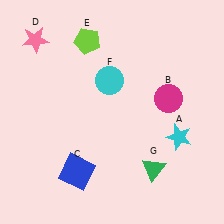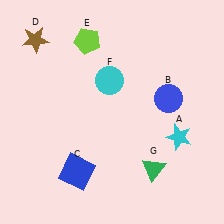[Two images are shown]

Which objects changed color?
B changed from magenta to blue. D changed from pink to brown.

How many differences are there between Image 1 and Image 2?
There are 2 differences between the two images.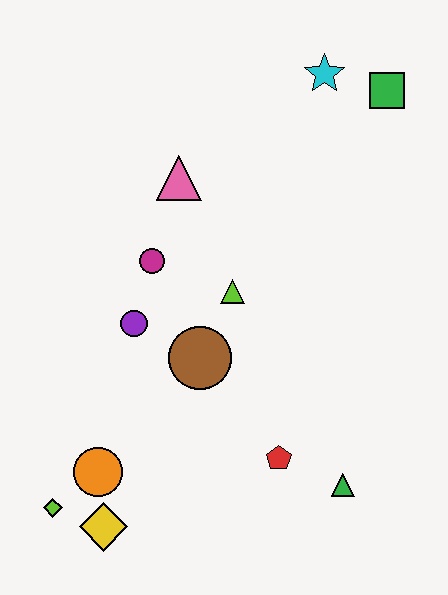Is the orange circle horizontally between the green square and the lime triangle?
No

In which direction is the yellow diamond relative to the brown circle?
The yellow diamond is below the brown circle.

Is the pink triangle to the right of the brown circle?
No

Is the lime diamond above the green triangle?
No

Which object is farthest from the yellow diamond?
The green square is farthest from the yellow diamond.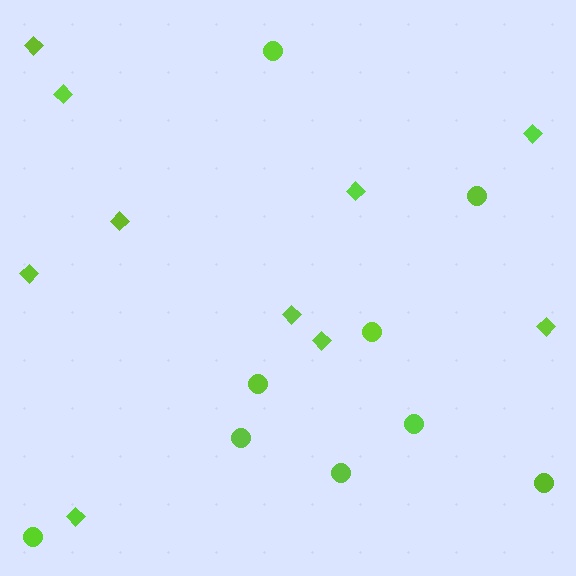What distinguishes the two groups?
There are 2 groups: one group of circles (9) and one group of diamonds (10).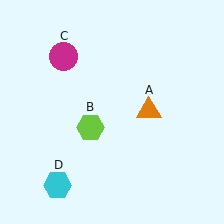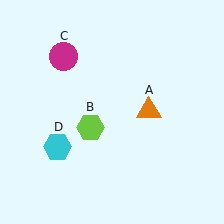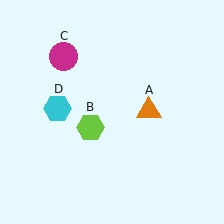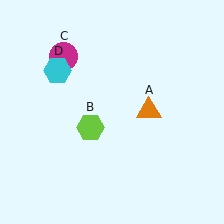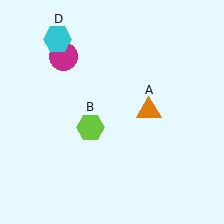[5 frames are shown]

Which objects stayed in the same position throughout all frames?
Orange triangle (object A) and lime hexagon (object B) and magenta circle (object C) remained stationary.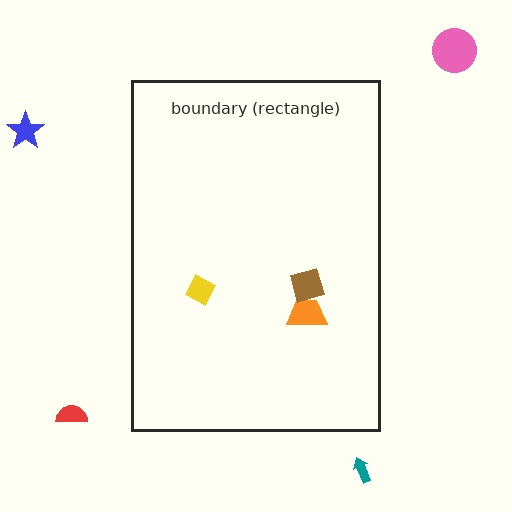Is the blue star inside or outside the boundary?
Outside.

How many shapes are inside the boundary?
3 inside, 4 outside.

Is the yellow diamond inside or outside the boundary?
Inside.